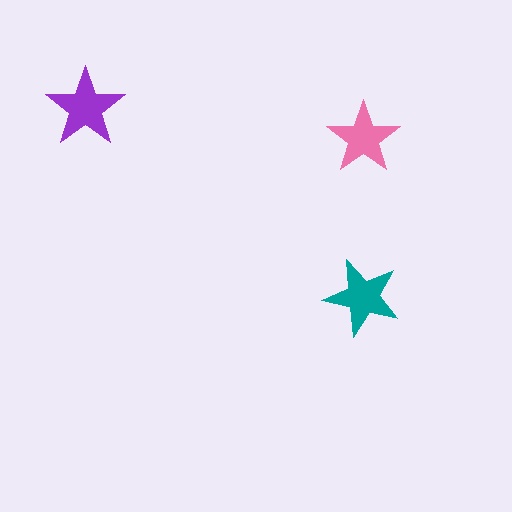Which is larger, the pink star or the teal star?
The teal one.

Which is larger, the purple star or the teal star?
The purple one.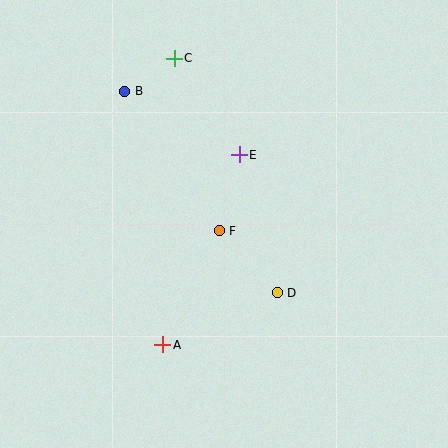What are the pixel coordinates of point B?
Point B is at (125, 91).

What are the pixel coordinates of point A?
Point A is at (163, 345).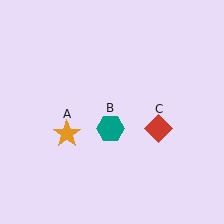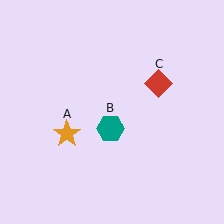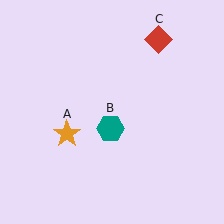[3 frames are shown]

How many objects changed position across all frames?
1 object changed position: red diamond (object C).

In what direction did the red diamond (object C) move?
The red diamond (object C) moved up.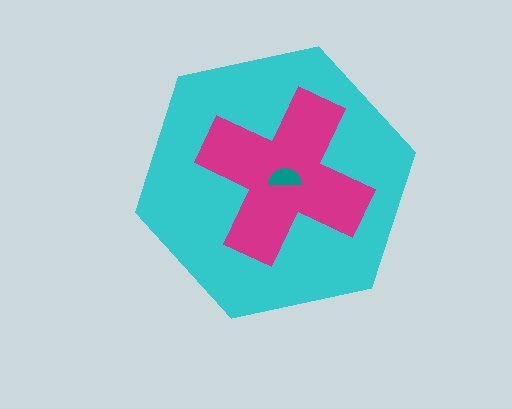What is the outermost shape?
The cyan hexagon.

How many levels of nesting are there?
3.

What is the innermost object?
The teal semicircle.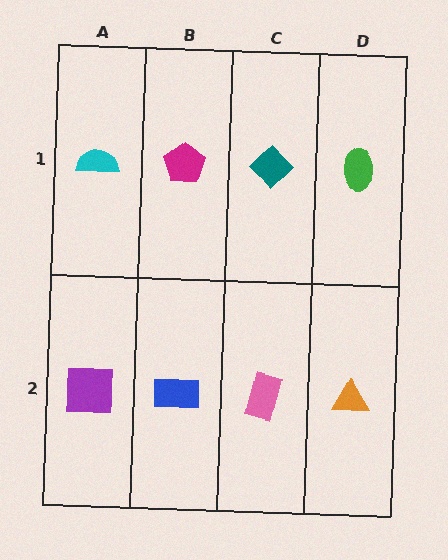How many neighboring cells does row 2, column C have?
3.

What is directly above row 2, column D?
A green ellipse.